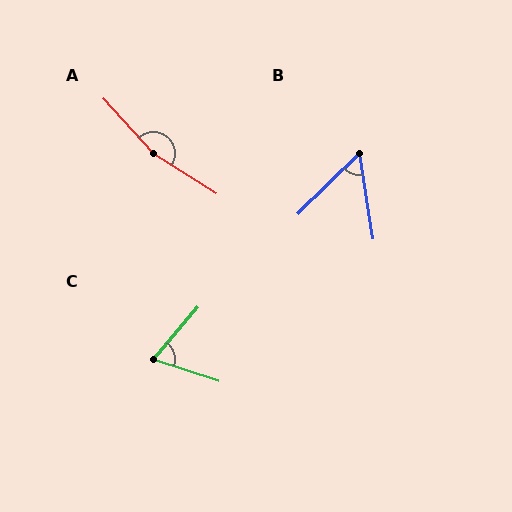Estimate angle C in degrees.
Approximately 68 degrees.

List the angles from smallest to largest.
B (54°), C (68°), A (165°).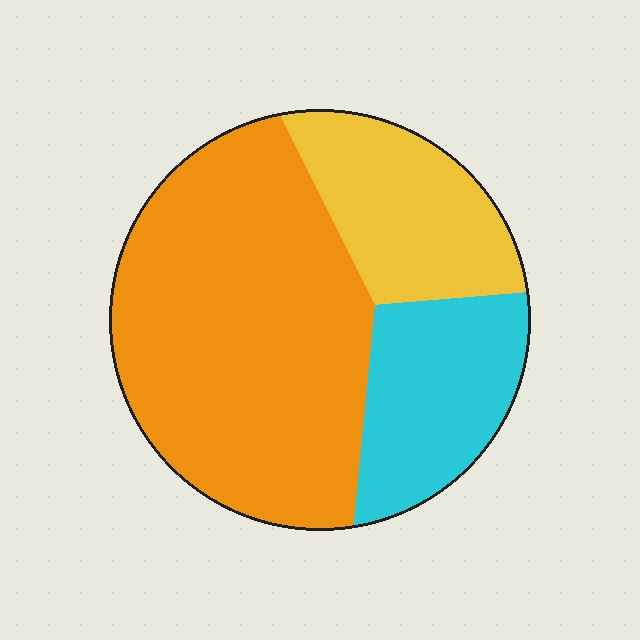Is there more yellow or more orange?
Orange.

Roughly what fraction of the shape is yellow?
Yellow takes up between a sixth and a third of the shape.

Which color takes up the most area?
Orange, at roughly 60%.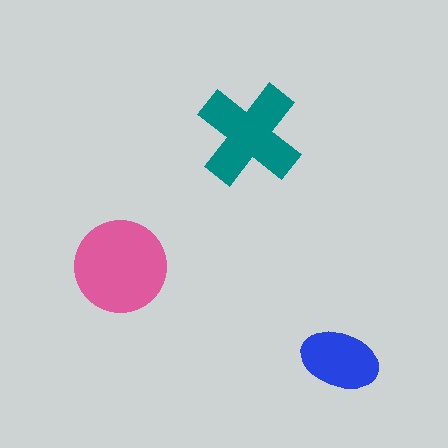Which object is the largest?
The pink circle.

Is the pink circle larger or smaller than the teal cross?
Larger.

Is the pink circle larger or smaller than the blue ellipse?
Larger.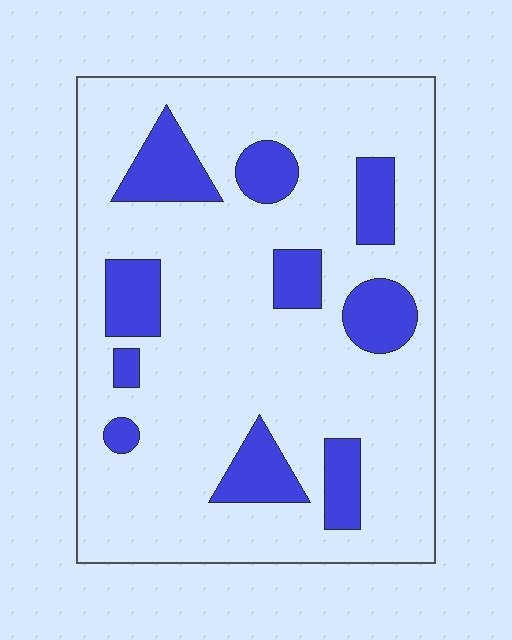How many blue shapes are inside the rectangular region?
10.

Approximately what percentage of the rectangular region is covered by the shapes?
Approximately 20%.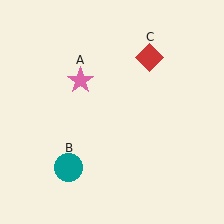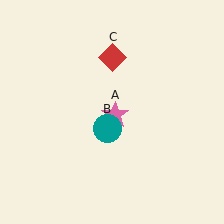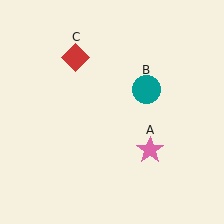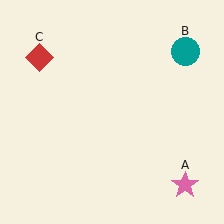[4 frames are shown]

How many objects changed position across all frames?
3 objects changed position: pink star (object A), teal circle (object B), red diamond (object C).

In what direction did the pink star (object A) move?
The pink star (object A) moved down and to the right.